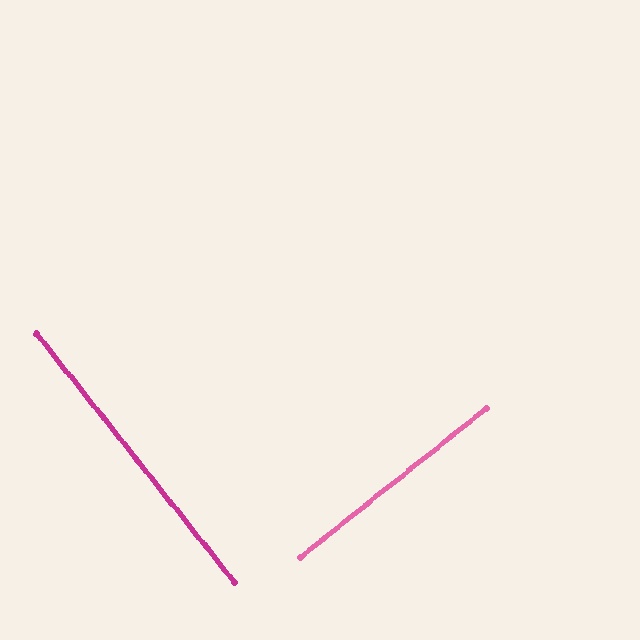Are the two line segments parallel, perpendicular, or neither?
Perpendicular — they meet at approximately 90°.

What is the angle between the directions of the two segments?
Approximately 90 degrees.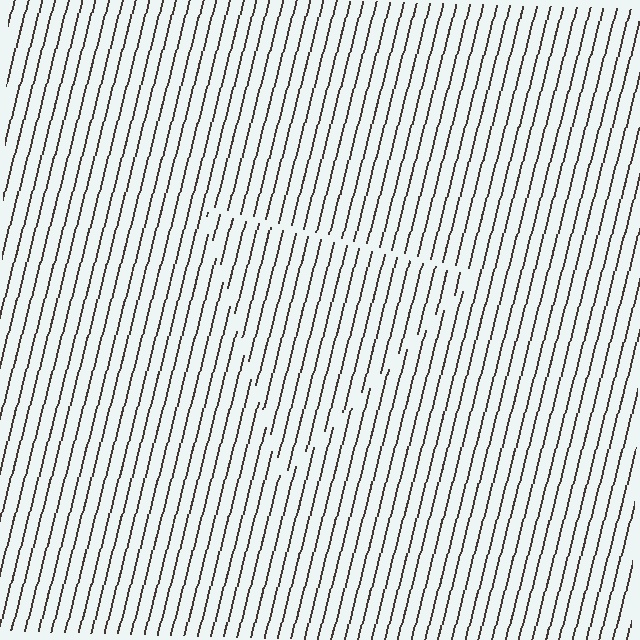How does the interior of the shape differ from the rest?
The interior of the shape contains the same grating, shifted by half a period — the contour is defined by the phase discontinuity where line-ends from the inner and outer gratings abut.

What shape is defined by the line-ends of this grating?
An illusory triangle. The interior of the shape contains the same grating, shifted by half a period — the contour is defined by the phase discontinuity where line-ends from the inner and outer gratings abut.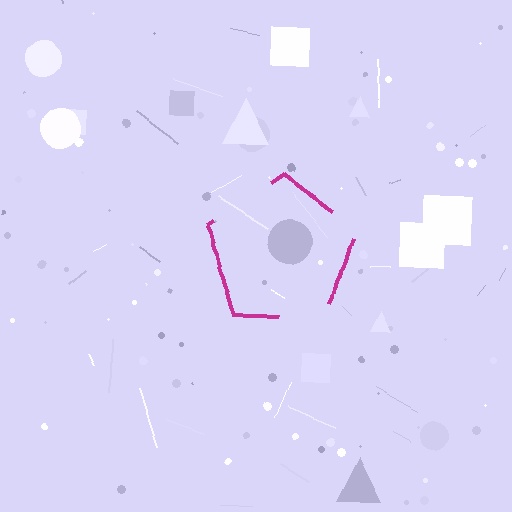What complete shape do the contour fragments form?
The contour fragments form a pentagon.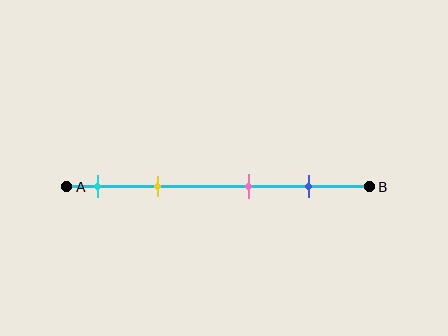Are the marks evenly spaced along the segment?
No, the marks are not evenly spaced.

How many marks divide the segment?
There are 4 marks dividing the segment.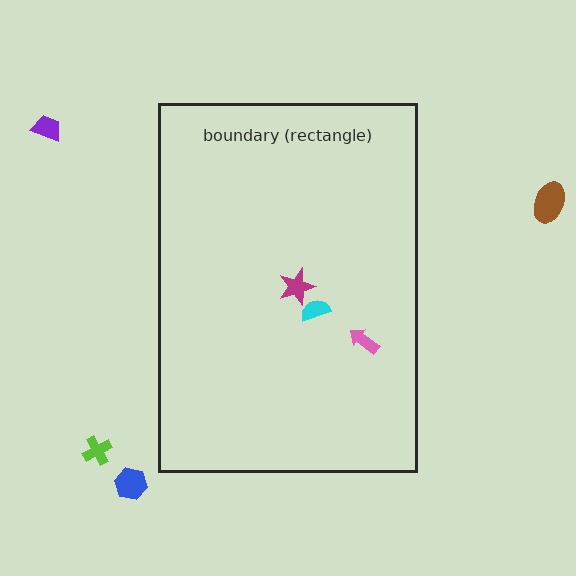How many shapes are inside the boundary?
3 inside, 4 outside.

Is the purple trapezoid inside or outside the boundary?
Outside.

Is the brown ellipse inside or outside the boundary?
Outside.